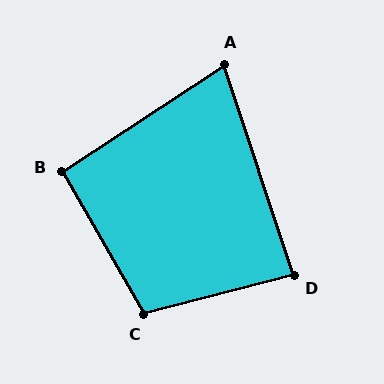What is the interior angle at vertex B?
Approximately 94 degrees (approximately right).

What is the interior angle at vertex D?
Approximately 86 degrees (approximately right).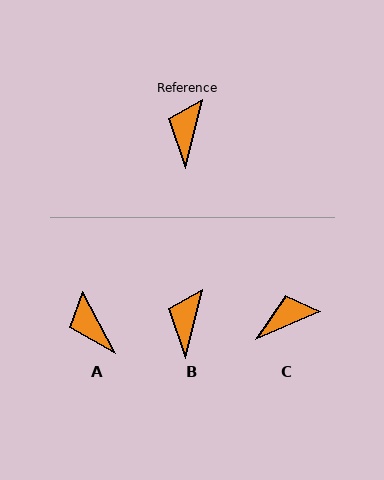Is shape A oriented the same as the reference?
No, it is off by about 42 degrees.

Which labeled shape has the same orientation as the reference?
B.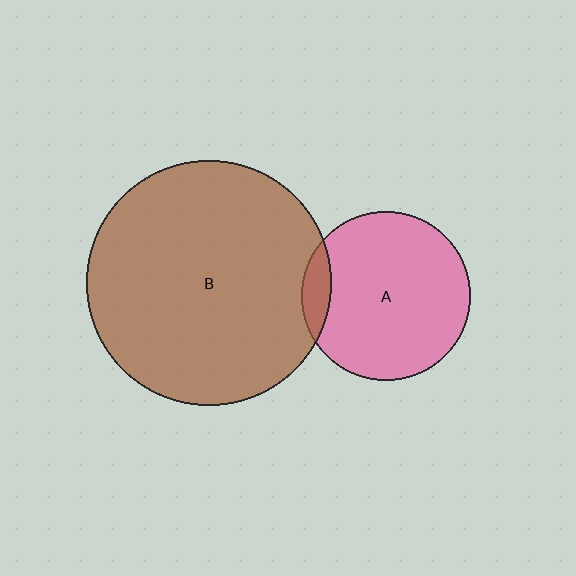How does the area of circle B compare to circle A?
Approximately 2.1 times.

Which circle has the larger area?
Circle B (brown).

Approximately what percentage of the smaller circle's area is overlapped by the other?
Approximately 10%.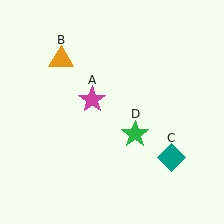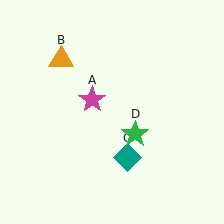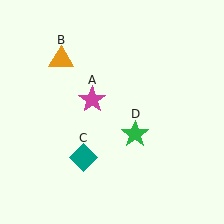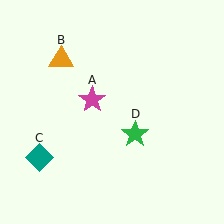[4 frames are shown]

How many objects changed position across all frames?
1 object changed position: teal diamond (object C).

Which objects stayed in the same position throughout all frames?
Magenta star (object A) and orange triangle (object B) and green star (object D) remained stationary.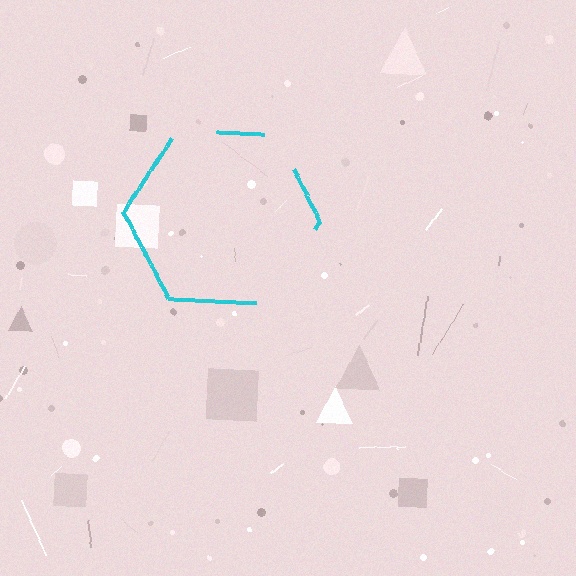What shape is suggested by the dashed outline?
The dashed outline suggests a hexagon.